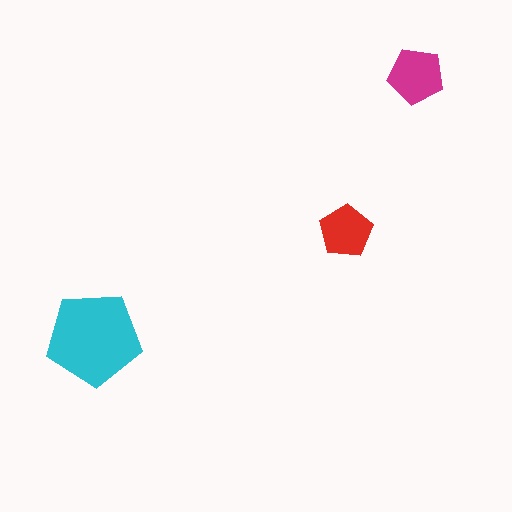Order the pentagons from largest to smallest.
the cyan one, the magenta one, the red one.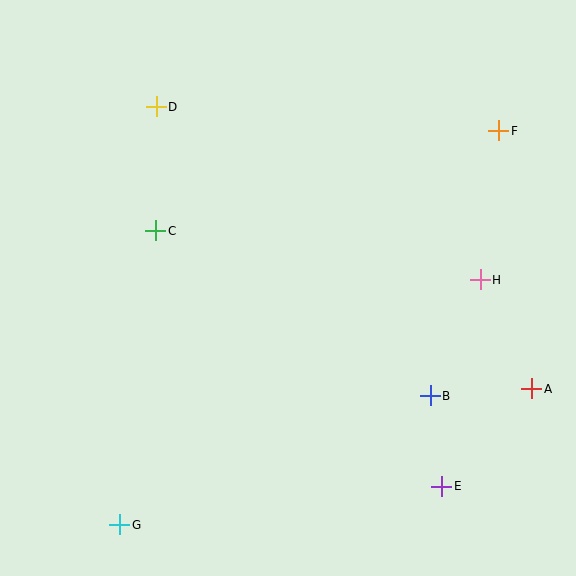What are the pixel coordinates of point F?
Point F is at (499, 131).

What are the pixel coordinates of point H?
Point H is at (480, 280).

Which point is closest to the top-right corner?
Point F is closest to the top-right corner.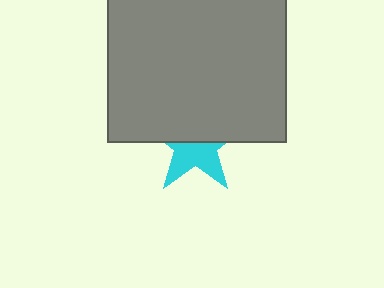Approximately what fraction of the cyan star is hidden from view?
Roughly 54% of the cyan star is hidden behind the gray square.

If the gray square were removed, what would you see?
You would see the complete cyan star.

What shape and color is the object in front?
The object in front is a gray square.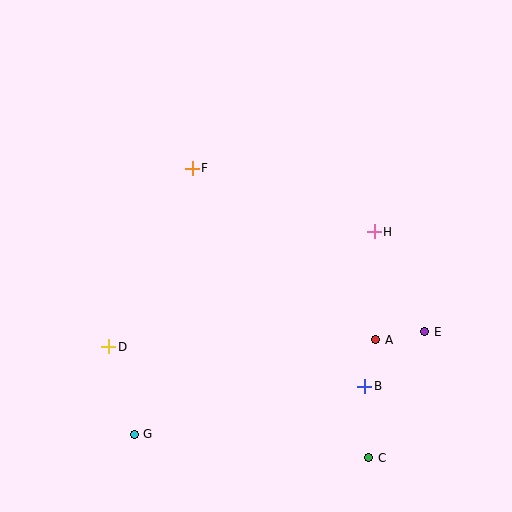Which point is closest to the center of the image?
Point F at (192, 168) is closest to the center.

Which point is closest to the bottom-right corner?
Point C is closest to the bottom-right corner.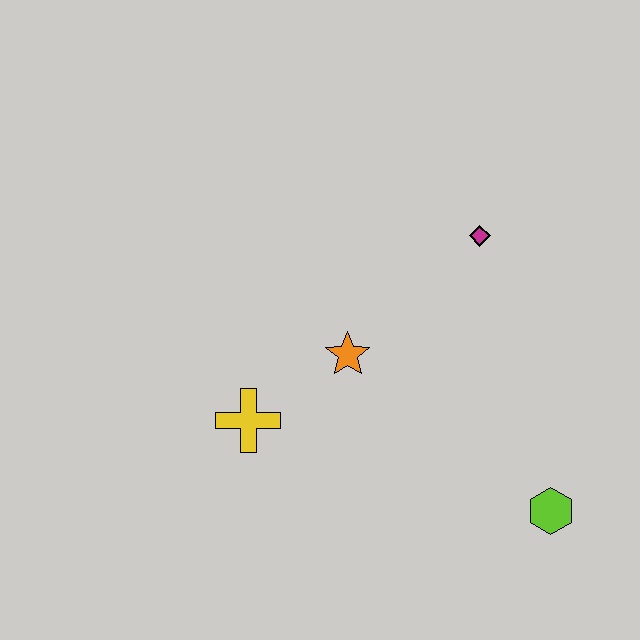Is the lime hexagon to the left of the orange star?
No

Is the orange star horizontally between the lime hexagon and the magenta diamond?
No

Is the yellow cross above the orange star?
No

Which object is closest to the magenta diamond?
The orange star is closest to the magenta diamond.